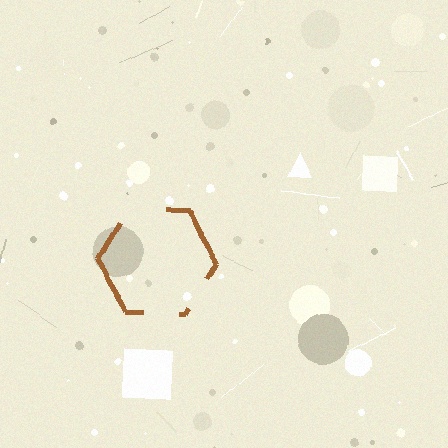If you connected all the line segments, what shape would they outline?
They would outline a hexagon.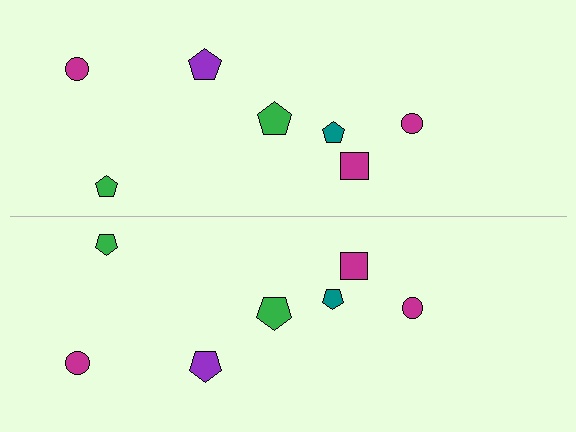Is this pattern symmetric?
Yes, this pattern has bilateral (reflection) symmetry.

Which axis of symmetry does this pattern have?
The pattern has a horizontal axis of symmetry running through the center of the image.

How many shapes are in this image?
There are 14 shapes in this image.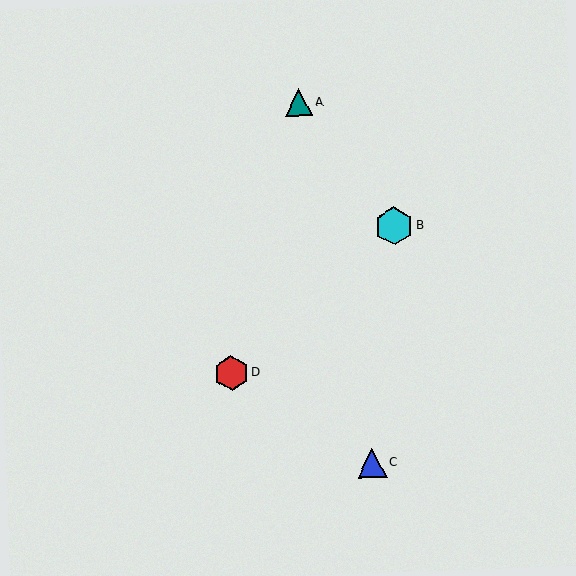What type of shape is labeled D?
Shape D is a red hexagon.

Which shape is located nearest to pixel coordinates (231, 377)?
The red hexagon (labeled D) at (231, 373) is nearest to that location.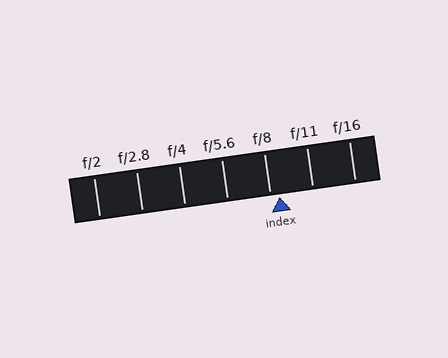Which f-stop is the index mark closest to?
The index mark is closest to f/8.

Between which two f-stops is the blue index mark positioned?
The index mark is between f/8 and f/11.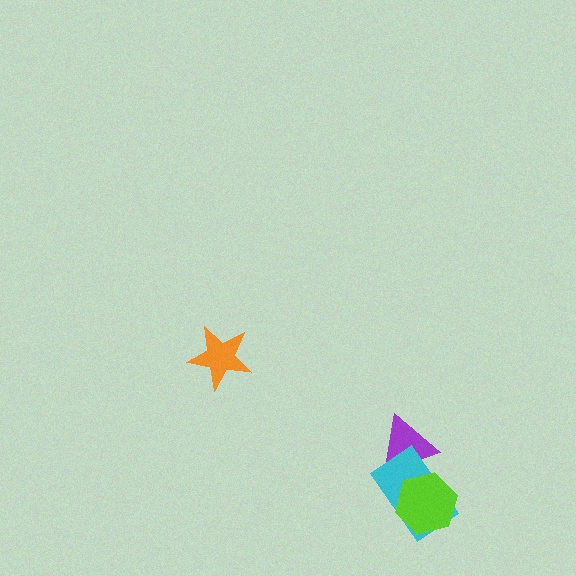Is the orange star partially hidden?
No, no other shape covers it.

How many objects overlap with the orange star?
0 objects overlap with the orange star.